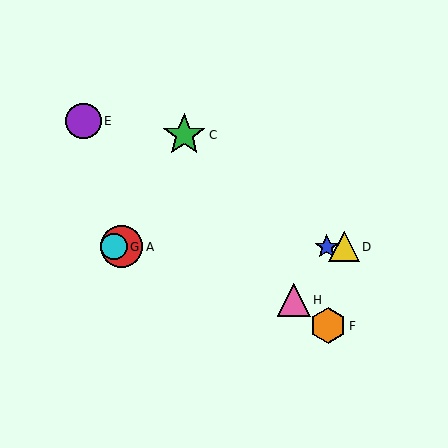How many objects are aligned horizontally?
4 objects (A, B, D, G) are aligned horizontally.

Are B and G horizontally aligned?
Yes, both are at y≈247.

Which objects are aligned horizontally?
Objects A, B, D, G are aligned horizontally.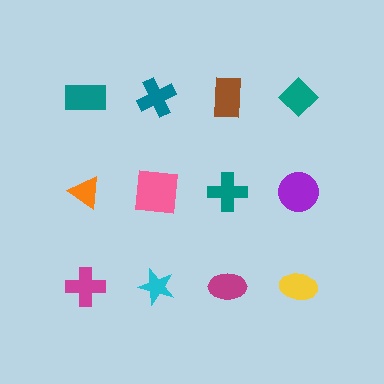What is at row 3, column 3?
A magenta ellipse.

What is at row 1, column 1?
A teal rectangle.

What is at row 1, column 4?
A teal diamond.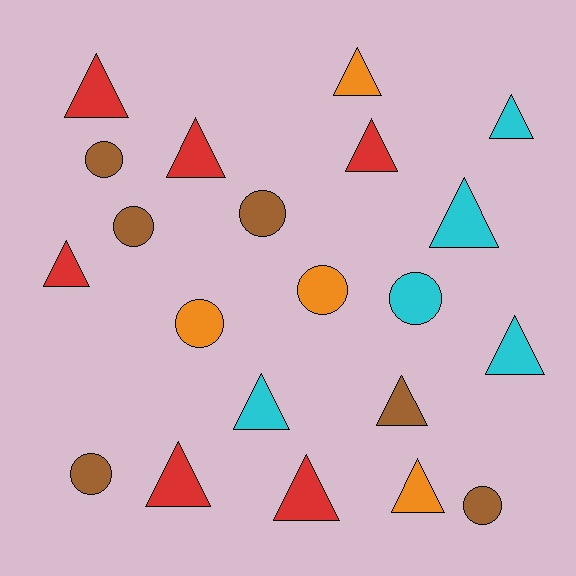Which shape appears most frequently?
Triangle, with 13 objects.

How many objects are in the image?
There are 21 objects.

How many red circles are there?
There are no red circles.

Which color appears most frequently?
Red, with 6 objects.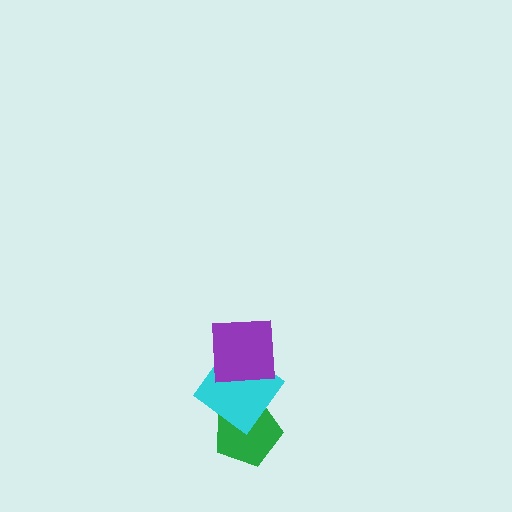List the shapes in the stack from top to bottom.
From top to bottom: the purple square, the cyan diamond, the green pentagon.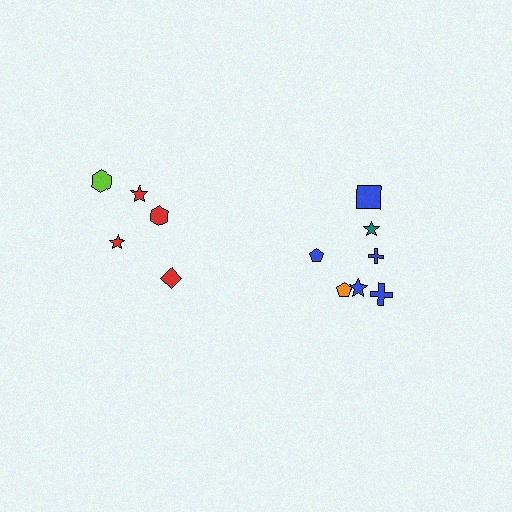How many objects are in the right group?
There are 7 objects.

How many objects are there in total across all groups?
There are 12 objects.